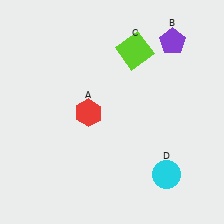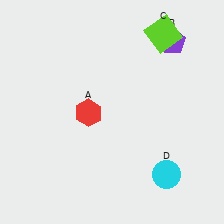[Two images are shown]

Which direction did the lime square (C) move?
The lime square (C) moved right.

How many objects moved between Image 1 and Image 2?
1 object moved between the two images.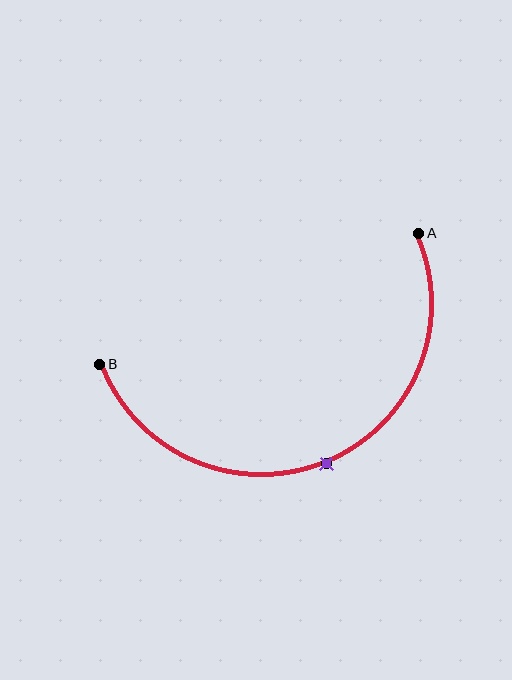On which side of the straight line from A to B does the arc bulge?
The arc bulges below the straight line connecting A and B.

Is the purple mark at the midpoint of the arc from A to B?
Yes. The purple mark lies on the arc at equal arc-length from both A and B — it is the arc midpoint.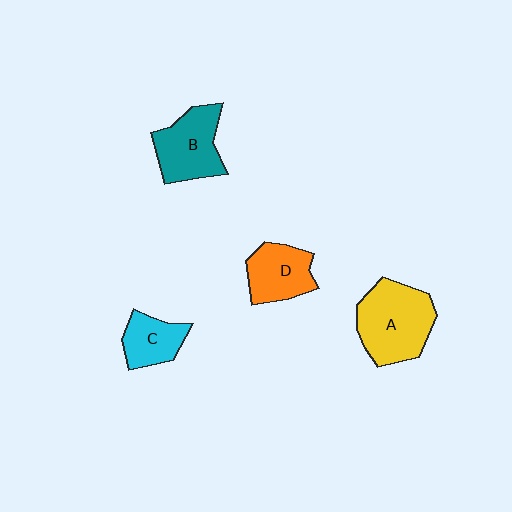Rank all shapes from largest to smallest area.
From largest to smallest: A (yellow), B (teal), D (orange), C (cyan).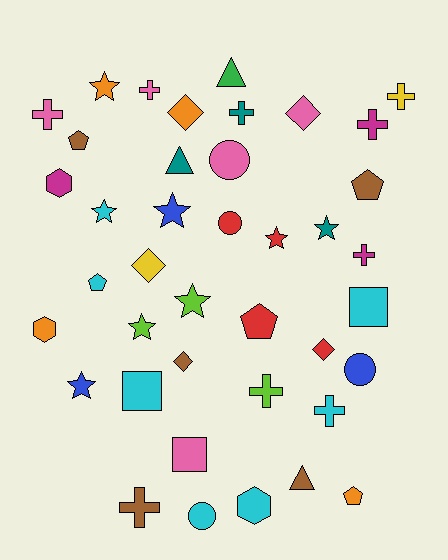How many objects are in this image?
There are 40 objects.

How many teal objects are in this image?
There are 3 teal objects.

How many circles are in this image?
There are 4 circles.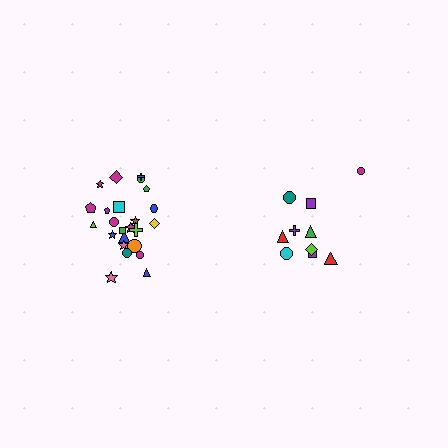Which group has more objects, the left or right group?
The left group.